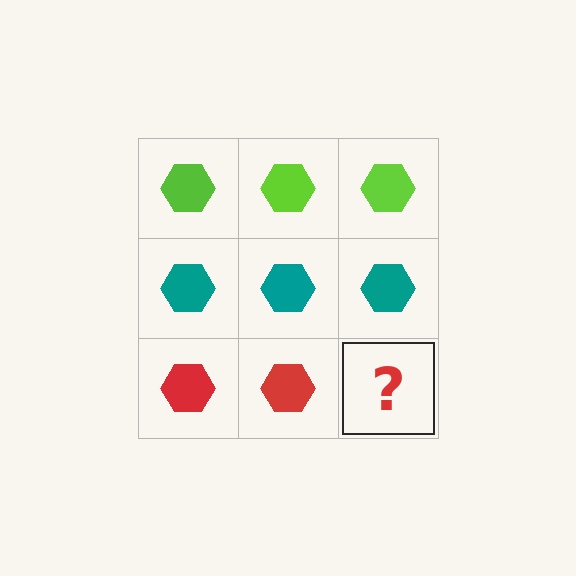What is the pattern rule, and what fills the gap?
The rule is that each row has a consistent color. The gap should be filled with a red hexagon.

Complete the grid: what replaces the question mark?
The question mark should be replaced with a red hexagon.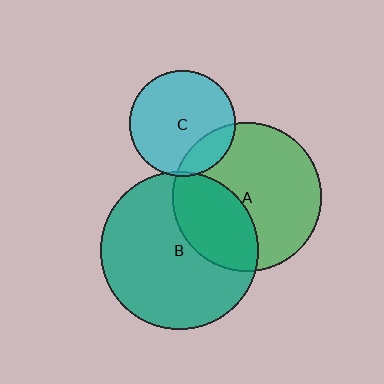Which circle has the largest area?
Circle B (teal).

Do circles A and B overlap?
Yes.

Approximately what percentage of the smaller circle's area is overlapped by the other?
Approximately 35%.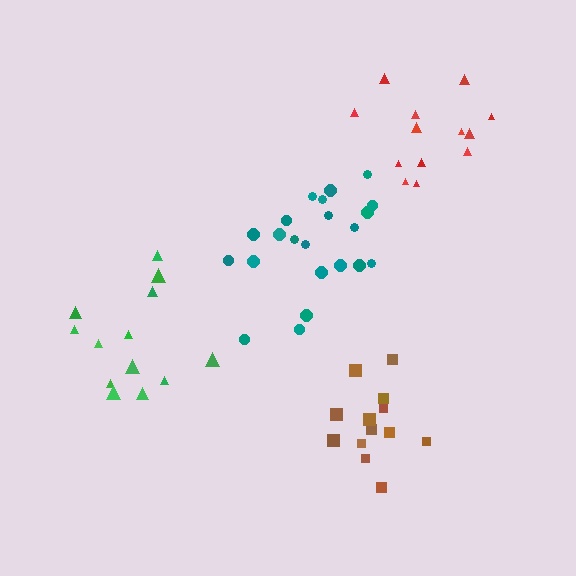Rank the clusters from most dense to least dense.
brown, red, teal, green.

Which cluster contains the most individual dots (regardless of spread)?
Teal (22).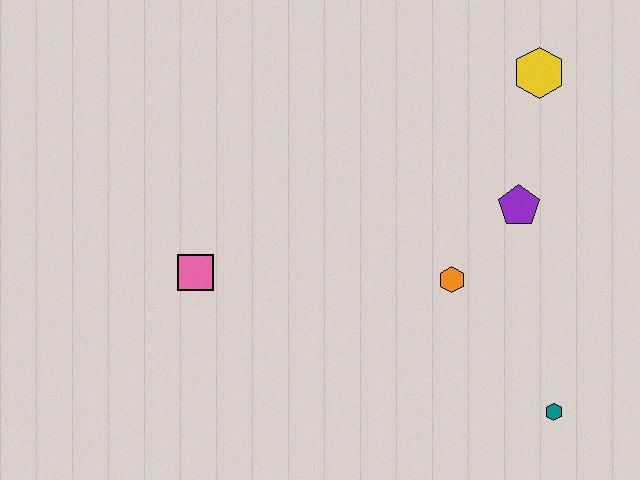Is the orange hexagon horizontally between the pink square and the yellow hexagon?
Yes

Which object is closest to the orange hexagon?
The purple pentagon is closest to the orange hexagon.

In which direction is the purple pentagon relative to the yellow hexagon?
The purple pentagon is below the yellow hexagon.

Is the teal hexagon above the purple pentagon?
No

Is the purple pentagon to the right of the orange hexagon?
Yes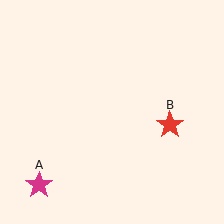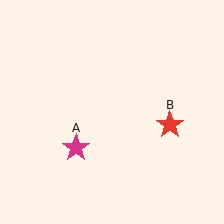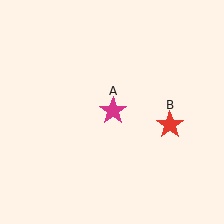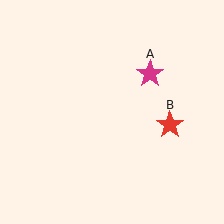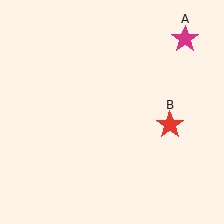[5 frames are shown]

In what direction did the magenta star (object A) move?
The magenta star (object A) moved up and to the right.